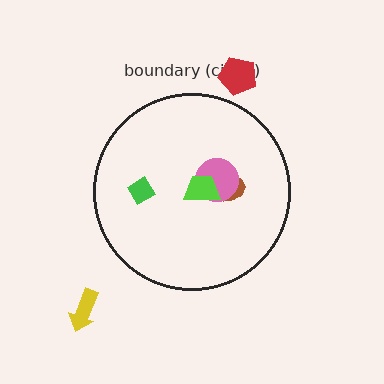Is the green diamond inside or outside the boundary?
Inside.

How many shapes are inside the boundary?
4 inside, 2 outside.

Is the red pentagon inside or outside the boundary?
Outside.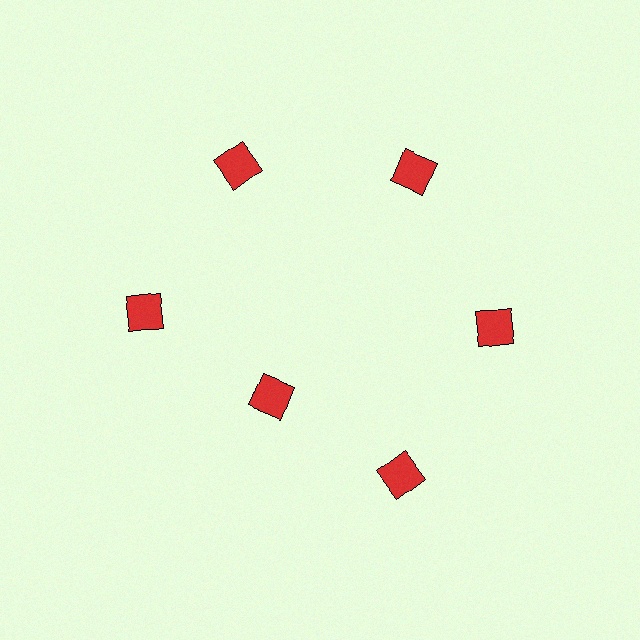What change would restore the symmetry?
The symmetry would be restored by moving it outward, back onto the ring so that all 6 squares sit at equal angles and equal distance from the center.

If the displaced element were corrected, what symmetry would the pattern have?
It would have 6-fold rotational symmetry — the pattern would map onto itself every 60 degrees.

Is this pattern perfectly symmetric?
No. The 6 red squares are arranged in a ring, but one element near the 7 o'clock position is pulled inward toward the center, breaking the 6-fold rotational symmetry.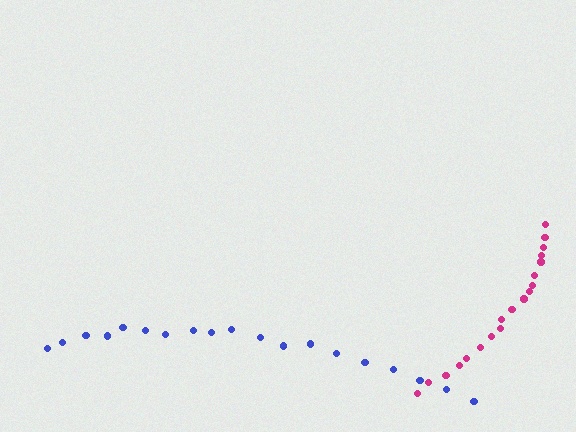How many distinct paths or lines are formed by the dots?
There are 2 distinct paths.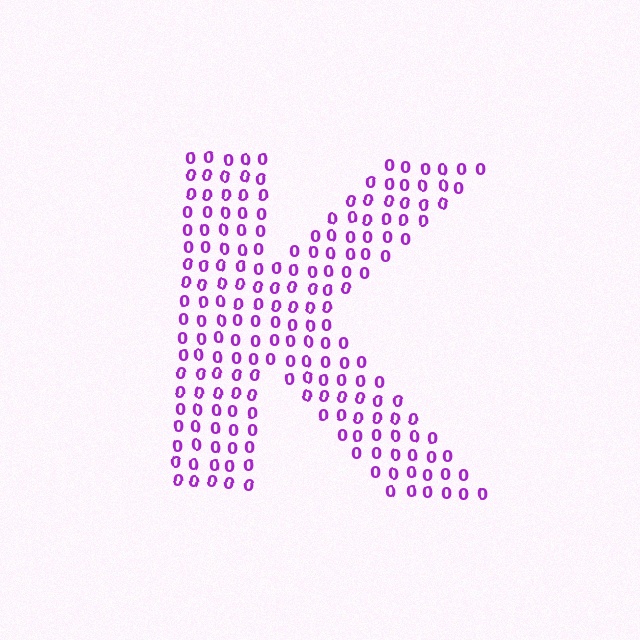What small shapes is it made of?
It is made of small digit 0's.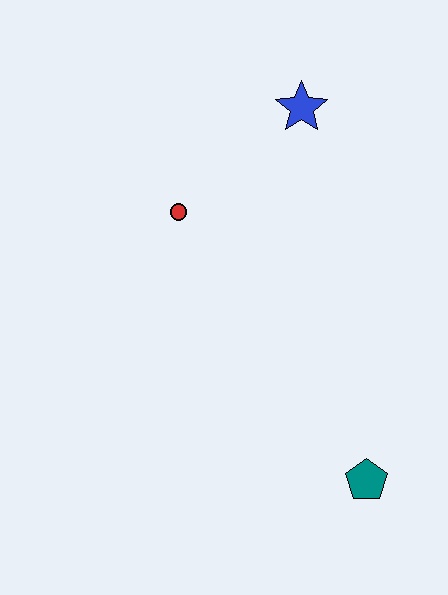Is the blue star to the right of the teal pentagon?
No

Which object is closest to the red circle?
The blue star is closest to the red circle.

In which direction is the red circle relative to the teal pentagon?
The red circle is above the teal pentagon.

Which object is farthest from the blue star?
The teal pentagon is farthest from the blue star.